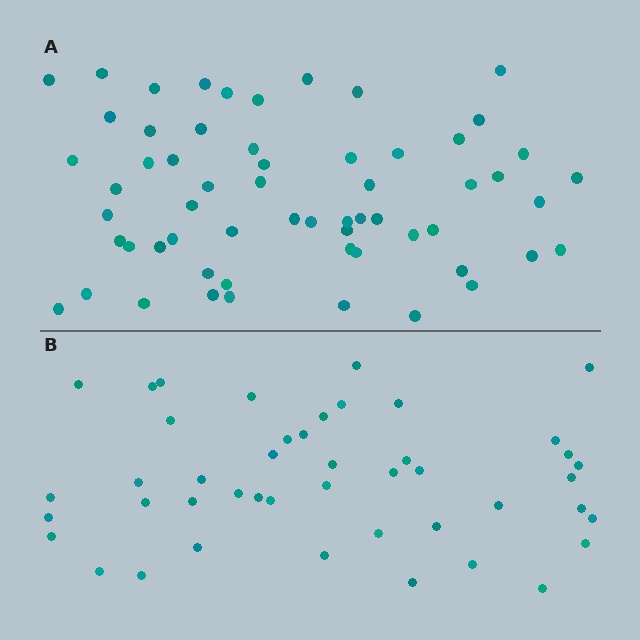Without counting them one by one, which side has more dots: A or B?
Region A (the top region) has more dots.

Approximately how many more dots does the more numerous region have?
Region A has approximately 15 more dots than region B.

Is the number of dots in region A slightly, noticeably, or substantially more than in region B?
Region A has noticeably more, but not dramatically so. The ratio is roughly 1.3 to 1.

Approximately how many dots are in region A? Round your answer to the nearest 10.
About 60 dots.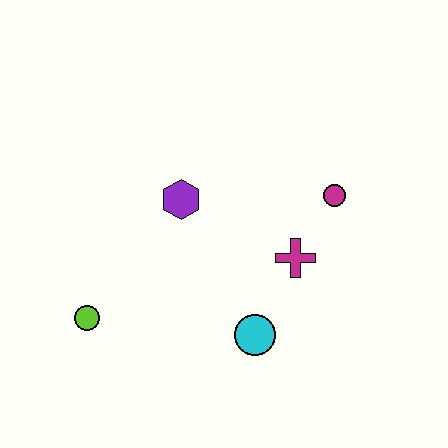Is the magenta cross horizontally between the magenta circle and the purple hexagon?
Yes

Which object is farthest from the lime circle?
The magenta circle is farthest from the lime circle.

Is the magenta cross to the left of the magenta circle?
Yes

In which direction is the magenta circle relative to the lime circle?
The magenta circle is to the right of the lime circle.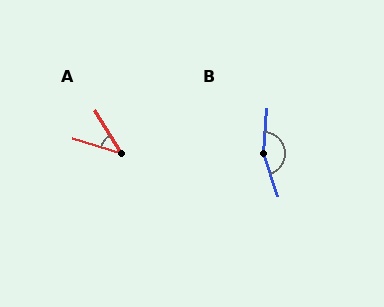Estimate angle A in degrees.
Approximately 41 degrees.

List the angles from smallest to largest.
A (41°), B (158°).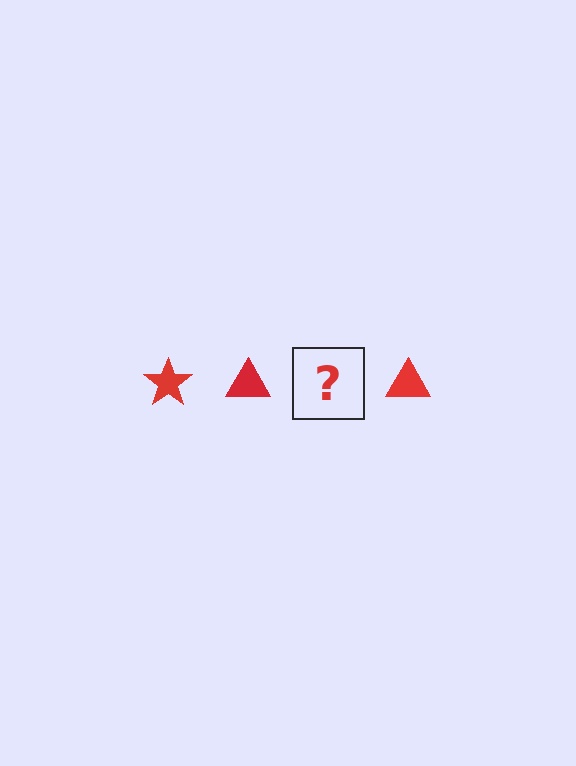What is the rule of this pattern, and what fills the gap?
The rule is that the pattern cycles through star, triangle shapes in red. The gap should be filled with a red star.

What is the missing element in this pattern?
The missing element is a red star.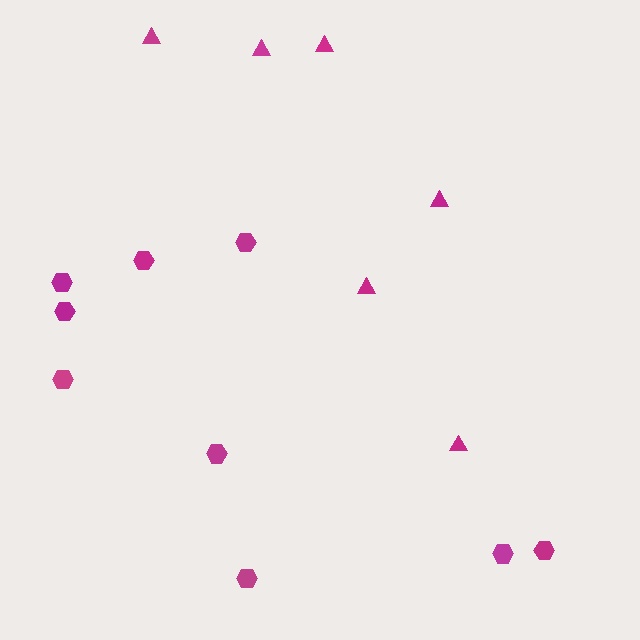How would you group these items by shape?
There are 2 groups: one group of hexagons (9) and one group of triangles (6).